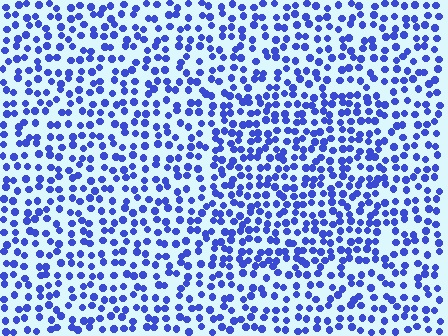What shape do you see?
I see a rectangle.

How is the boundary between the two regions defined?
The boundary is defined by a change in element density (approximately 1.4x ratio). All elements are the same color, size, and shape.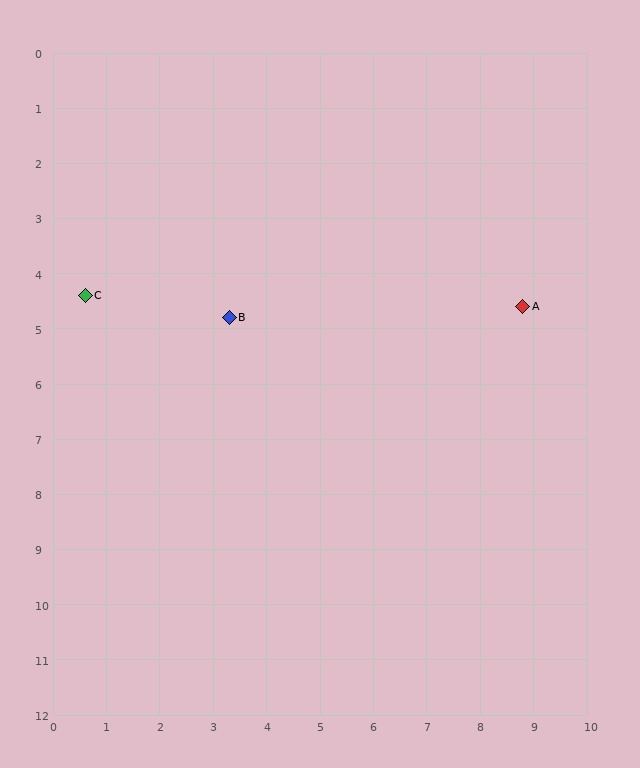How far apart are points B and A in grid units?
Points B and A are about 5.5 grid units apart.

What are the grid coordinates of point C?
Point C is at approximately (0.6, 4.4).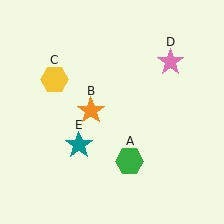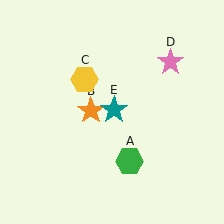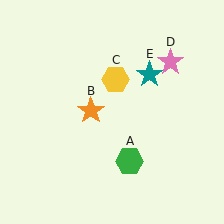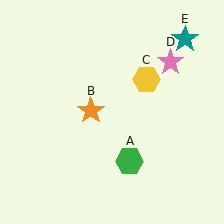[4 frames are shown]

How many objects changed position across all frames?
2 objects changed position: yellow hexagon (object C), teal star (object E).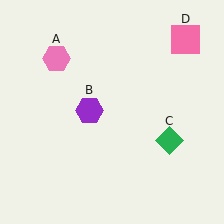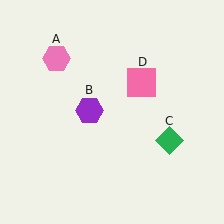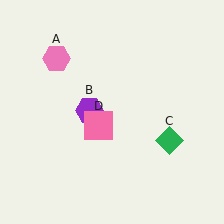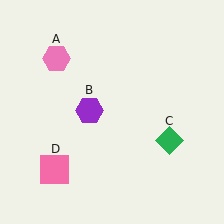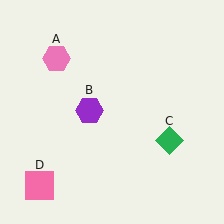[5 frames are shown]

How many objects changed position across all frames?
1 object changed position: pink square (object D).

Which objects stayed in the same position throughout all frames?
Pink hexagon (object A) and purple hexagon (object B) and green diamond (object C) remained stationary.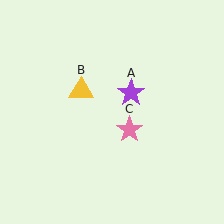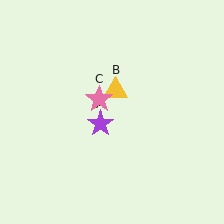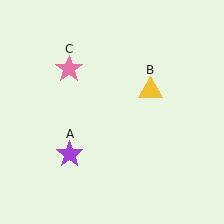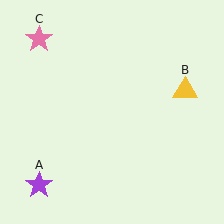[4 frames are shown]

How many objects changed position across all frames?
3 objects changed position: purple star (object A), yellow triangle (object B), pink star (object C).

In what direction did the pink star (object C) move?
The pink star (object C) moved up and to the left.